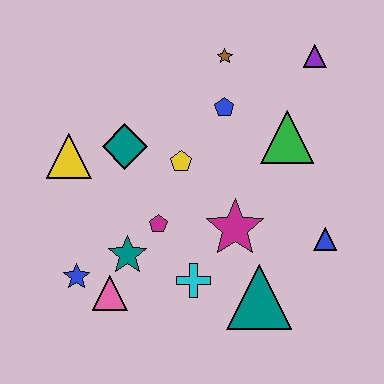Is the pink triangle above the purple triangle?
No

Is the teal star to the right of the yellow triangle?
Yes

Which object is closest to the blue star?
The pink triangle is closest to the blue star.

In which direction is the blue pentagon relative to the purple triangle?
The blue pentagon is to the left of the purple triangle.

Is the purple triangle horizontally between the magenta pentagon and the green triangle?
No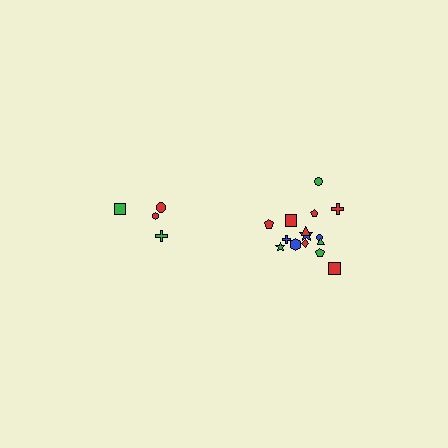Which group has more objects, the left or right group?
The right group.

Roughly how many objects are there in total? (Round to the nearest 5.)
Roughly 20 objects in total.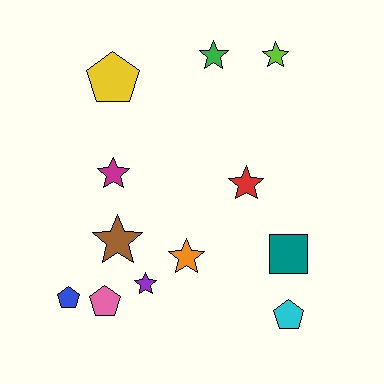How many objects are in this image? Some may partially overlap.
There are 12 objects.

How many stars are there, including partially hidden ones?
There are 7 stars.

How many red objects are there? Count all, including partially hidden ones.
There is 1 red object.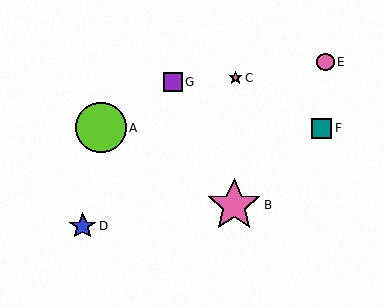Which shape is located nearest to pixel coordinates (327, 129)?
The teal square (labeled F) at (322, 128) is nearest to that location.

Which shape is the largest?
The pink star (labeled B) is the largest.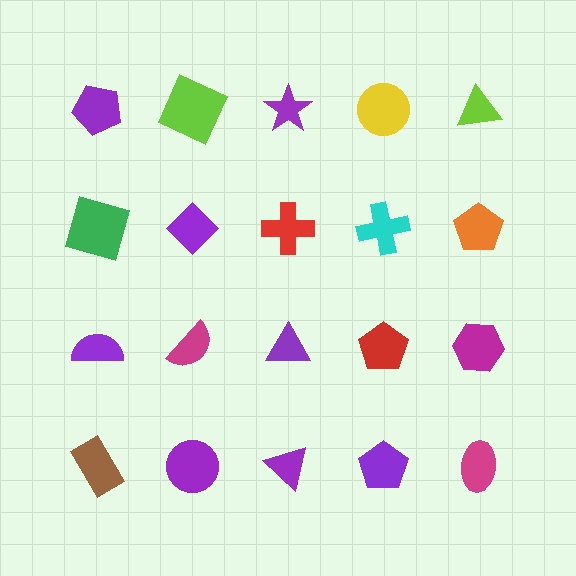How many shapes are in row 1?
5 shapes.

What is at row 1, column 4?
A yellow circle.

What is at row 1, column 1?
A purple pentagon.